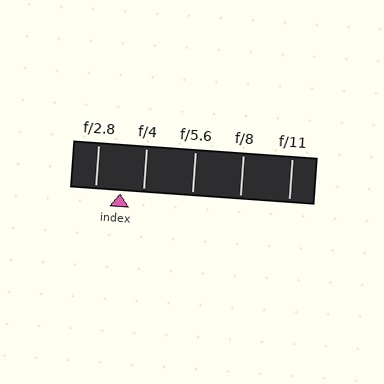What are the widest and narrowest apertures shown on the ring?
The widest aperture shown is f/2.8 and the narrowest is f/11.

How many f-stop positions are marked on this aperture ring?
There are 5 f-stop positions marked.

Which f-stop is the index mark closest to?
The index mark is closest to f/4.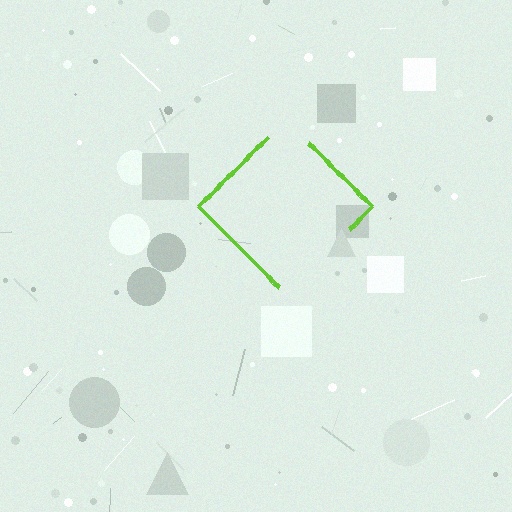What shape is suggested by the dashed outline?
The dashed outline suggests a diamond.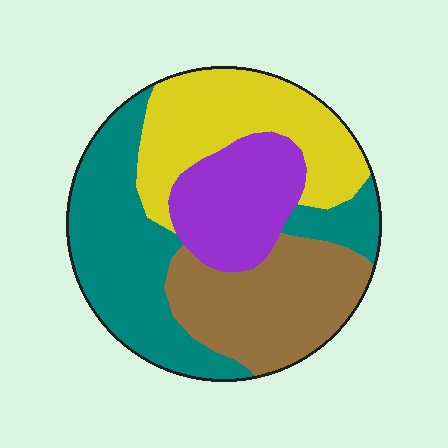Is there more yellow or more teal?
Teal.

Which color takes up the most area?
Teal, at roughly 35%.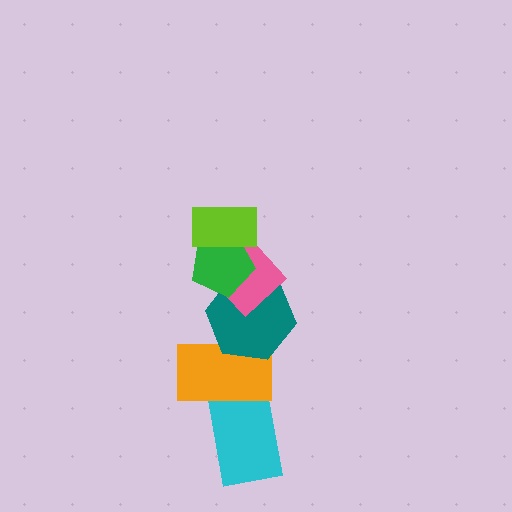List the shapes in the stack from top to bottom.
From top to bottom: the lime rectangle, the green pentagon, the pink diamond, the teal hexagon, the orange rectangle, the cyan rectangle.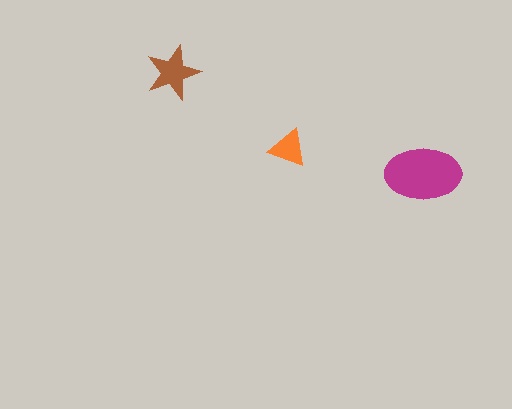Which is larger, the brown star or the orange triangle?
The brown star.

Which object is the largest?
The magenta ellipse.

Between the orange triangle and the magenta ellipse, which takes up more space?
The magenta ellipse.